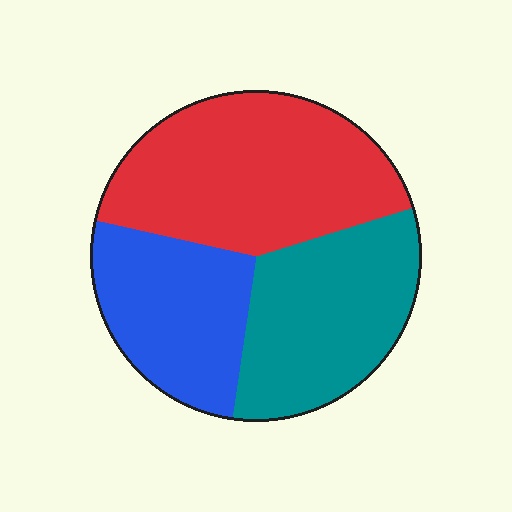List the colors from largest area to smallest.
From largest to smallest: red, teal, blue.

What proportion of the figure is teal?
Teal covers 32% of the figure.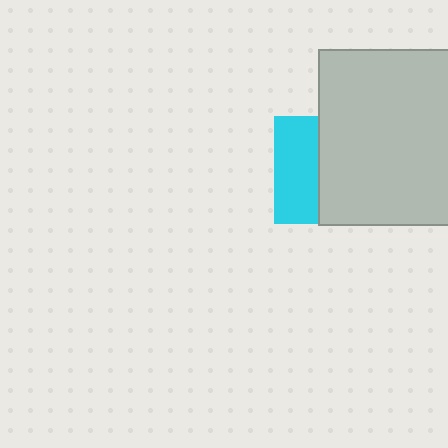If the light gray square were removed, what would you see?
You would see the complete cyan square.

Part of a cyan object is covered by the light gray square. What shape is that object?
It is a square.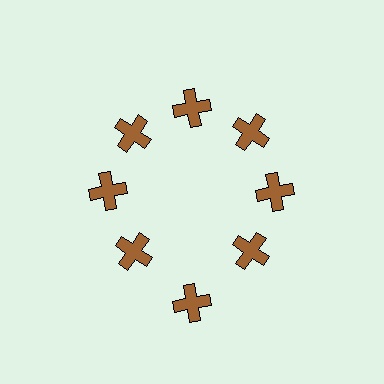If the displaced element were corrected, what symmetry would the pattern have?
It would have 8-fold rotational symmetry — the pattern would map onto itself every 45 degrees.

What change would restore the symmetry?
The symmetry would be restored by moving it inward, back onto the ring so that all 8 crosses sit at equal angles and equal distance from the center.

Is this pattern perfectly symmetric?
No. The 8 brown crosses are arranged in a ring, but one element near the 6 o'clock position is pushed outward from the center, breaking the 8-fold rotational symmetry.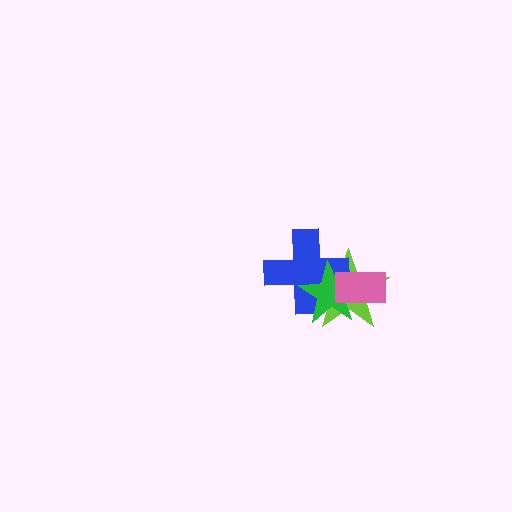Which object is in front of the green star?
The pink rectangle is in front of the green star.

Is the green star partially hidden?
Yes, it is partially covered by another shape.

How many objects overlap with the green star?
3 objects overlap with the green star.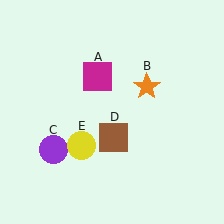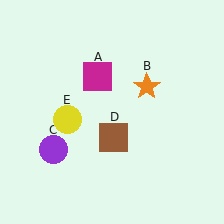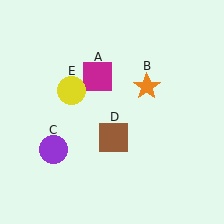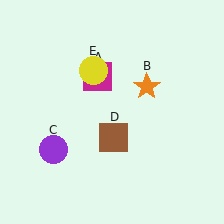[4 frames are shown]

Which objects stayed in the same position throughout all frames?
Magenta square (object A) and orange star (object B) and purple circle (object C) and brown square (object D) remained stationary.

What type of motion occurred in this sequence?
The yellow circle (object E) rotated clockwise around the center of the scene.